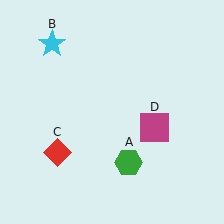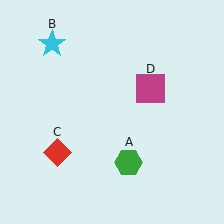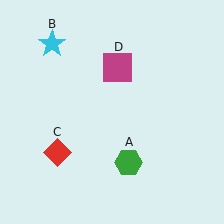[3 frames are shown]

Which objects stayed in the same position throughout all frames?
Green hexagon (object A) and cyan star (object B) and red diamond (object C) remained stationary.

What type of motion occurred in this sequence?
The magenta square (object D) rotated counterclockwise around the center of the scene.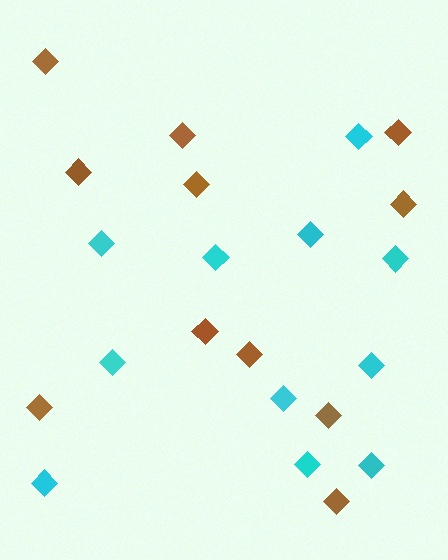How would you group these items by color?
There are 2 groups: one group of brown diamonds (11) and one group of cyan diamonds (11).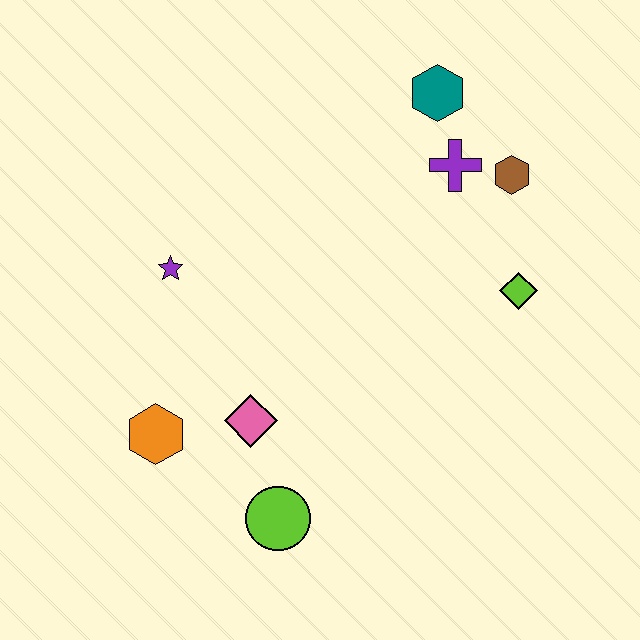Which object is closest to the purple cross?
The brown hexagon is closest to the purple cross.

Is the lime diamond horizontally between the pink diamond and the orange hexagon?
No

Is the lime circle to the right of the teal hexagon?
No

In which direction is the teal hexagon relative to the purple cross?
The teal hexagon is above the purple cross.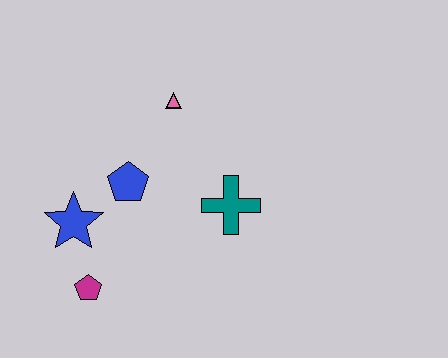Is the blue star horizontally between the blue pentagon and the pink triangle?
No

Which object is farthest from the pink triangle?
The magenta pentagon is farthest from the pink triangle.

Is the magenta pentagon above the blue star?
No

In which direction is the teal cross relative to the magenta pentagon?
The teal cross is to the right of the magenta pentagon.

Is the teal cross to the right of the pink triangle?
Yes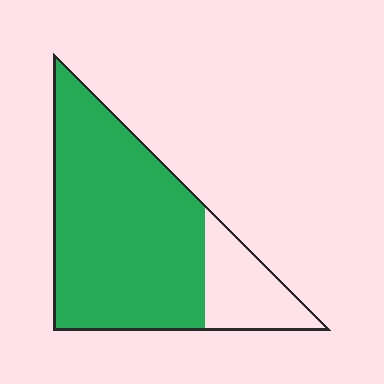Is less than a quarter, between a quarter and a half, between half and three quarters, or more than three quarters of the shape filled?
More than three quarters.